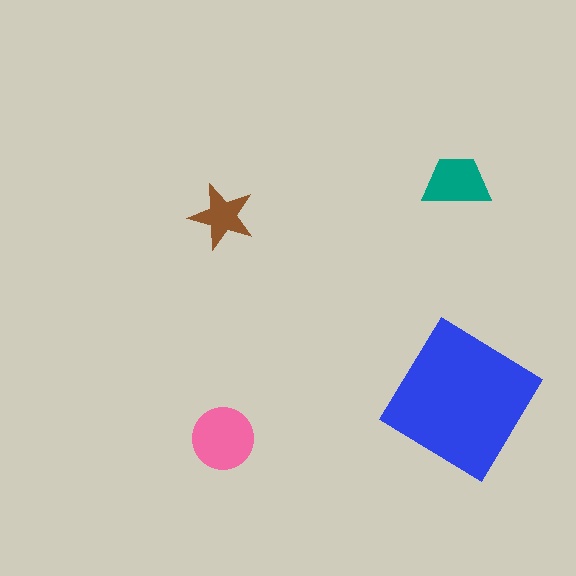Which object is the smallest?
The brown star.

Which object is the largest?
The blue diamond.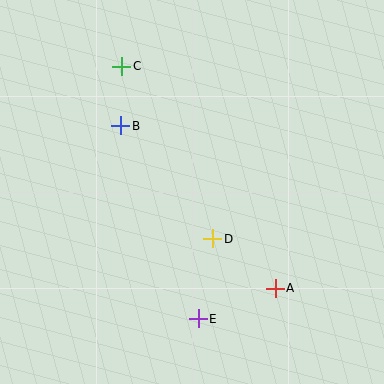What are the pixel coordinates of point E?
Point E is at (198, 319).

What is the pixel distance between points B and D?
The distance between B and D is 146 pixels.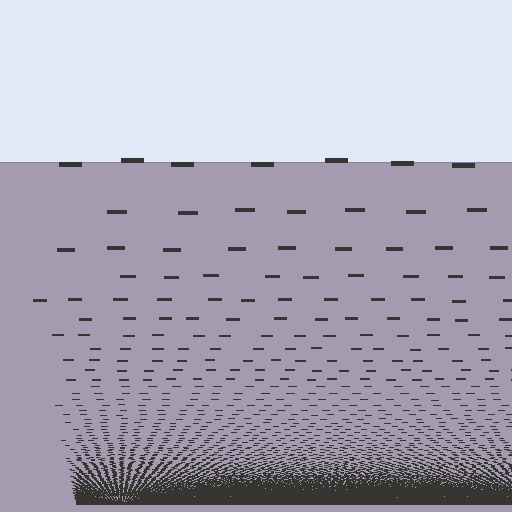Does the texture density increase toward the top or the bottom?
Density increases toward the bottom.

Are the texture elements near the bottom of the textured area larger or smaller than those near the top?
Smaller. The gradient is inverted — elements near the bottom are smaller and denser.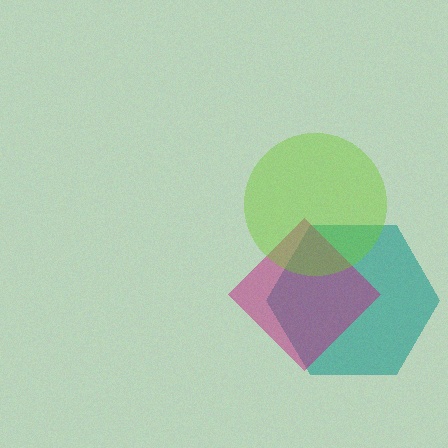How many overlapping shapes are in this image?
There are 3 overlapping shapes in the image.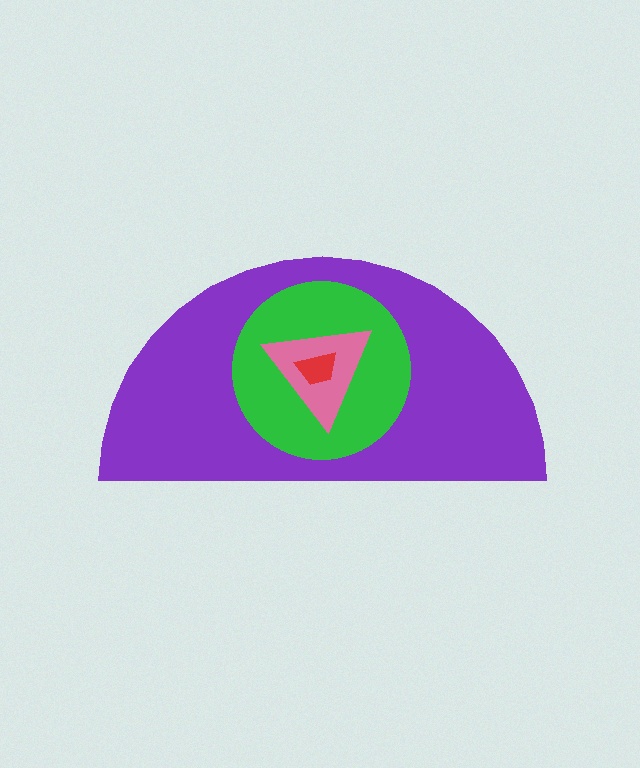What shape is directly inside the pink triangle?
The red trapezoid.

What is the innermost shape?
The red trapezoid.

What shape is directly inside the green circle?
The pink triangle.